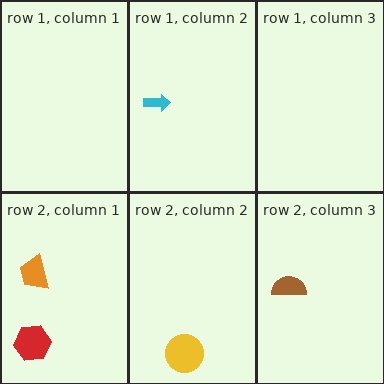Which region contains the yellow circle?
The row 2, column 2 region.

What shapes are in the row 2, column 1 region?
The orange trapezoid, the red hexagon.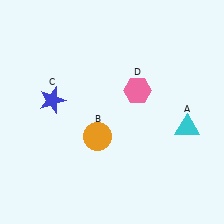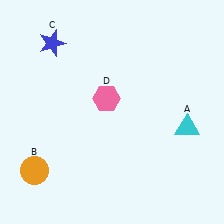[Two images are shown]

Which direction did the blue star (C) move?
The blue star (C) moved up.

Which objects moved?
The objects that moved are: the orange circle (B), the blue star (C), the pink hexagon (D).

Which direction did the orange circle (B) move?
The orange circle (B) moved left.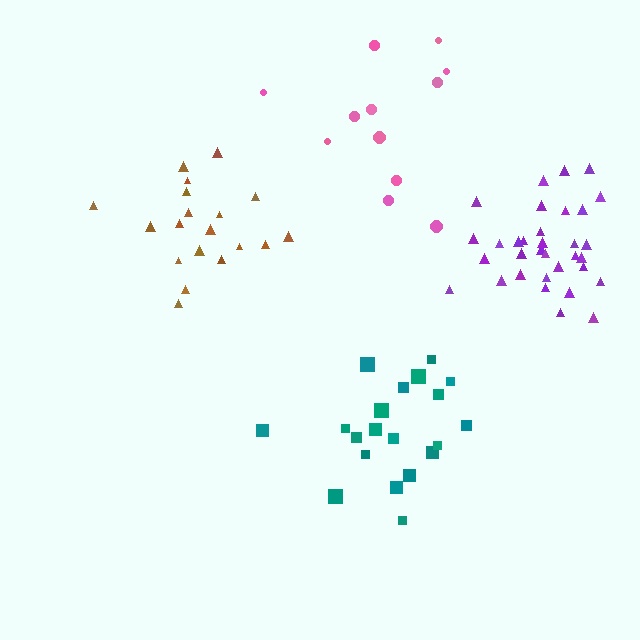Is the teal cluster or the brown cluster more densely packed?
Brown.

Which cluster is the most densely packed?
Purple.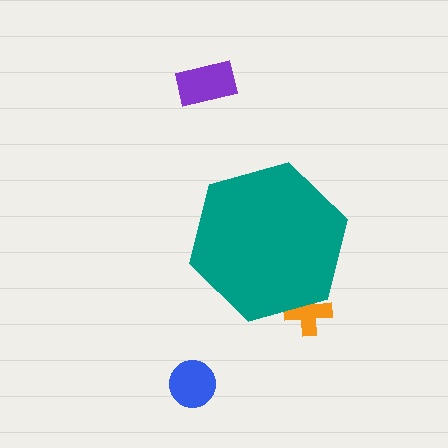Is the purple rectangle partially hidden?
No, the purple rectangle is fully visible.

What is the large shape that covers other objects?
A teal hexagon.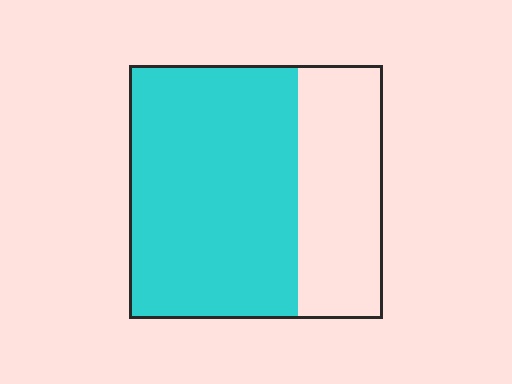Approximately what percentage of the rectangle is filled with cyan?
Approximately 65%.